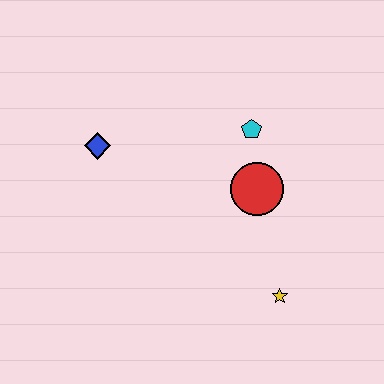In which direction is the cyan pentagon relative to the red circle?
The cyan pentagon is above the red circle.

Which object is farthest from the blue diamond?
The yellow star is farthest from the blue diamond.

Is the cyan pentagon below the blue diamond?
No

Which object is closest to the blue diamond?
The cyan pentagon is closest to the blue diamond.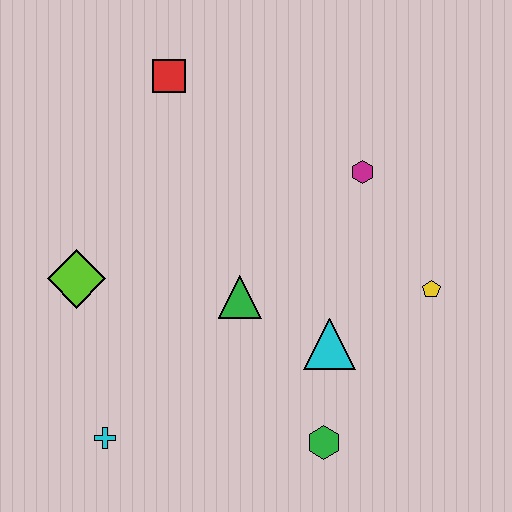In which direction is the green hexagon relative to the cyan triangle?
The green hexagon is below the cyan triangle.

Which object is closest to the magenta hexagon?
The yellow pentagon is closest to the magenta hexagon.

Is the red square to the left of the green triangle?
Yes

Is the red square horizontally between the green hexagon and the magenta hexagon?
No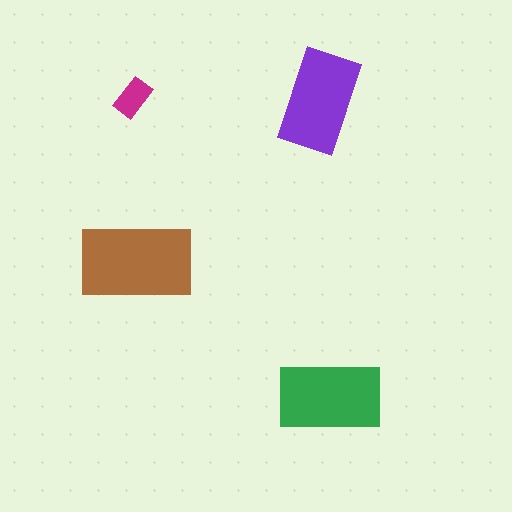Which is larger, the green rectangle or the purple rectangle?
The green one.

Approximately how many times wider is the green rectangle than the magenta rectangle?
About 2.5 times wider.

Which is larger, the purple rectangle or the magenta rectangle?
The purple one.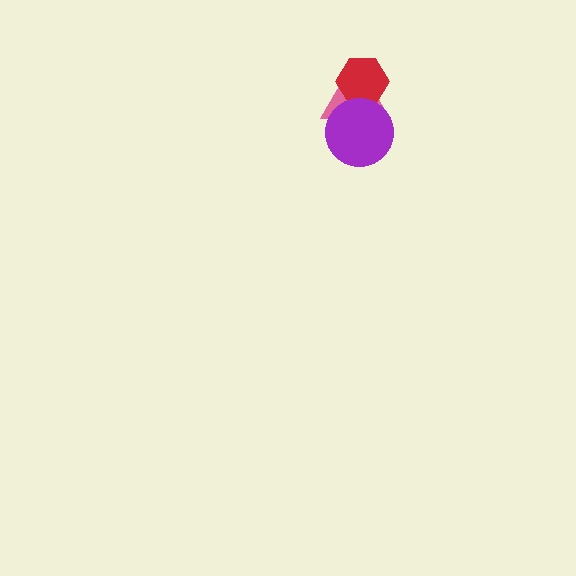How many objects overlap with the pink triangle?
2 objects overlap with the pink triangle.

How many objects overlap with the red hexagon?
2 objects overlap with the red hexagon.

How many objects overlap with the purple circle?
2 objects overlap with the purple circle.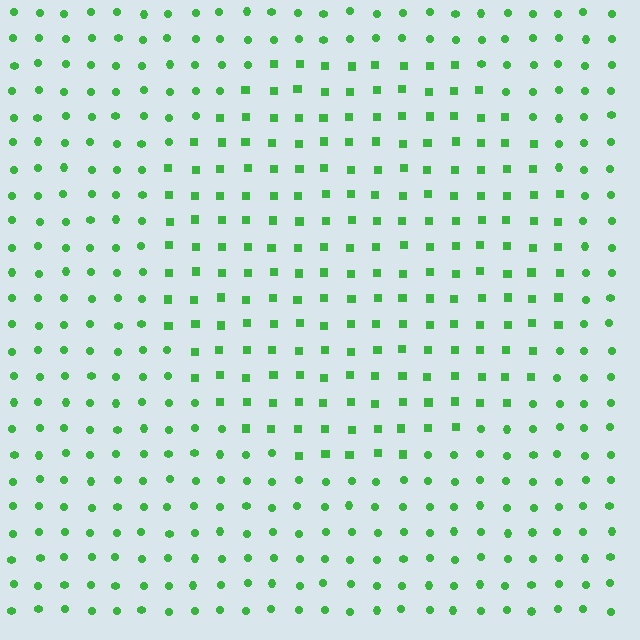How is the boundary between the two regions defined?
The boundary is defined by a change in element shape: squares inside vs. circles outside. All elements share the same color and spacing.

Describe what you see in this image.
The image is filled with small green elements arranged in a uniform grid. A circle-shaped region contains squares, while the surrounding area contains circles. The boundary is defined purely by the change in element shape.